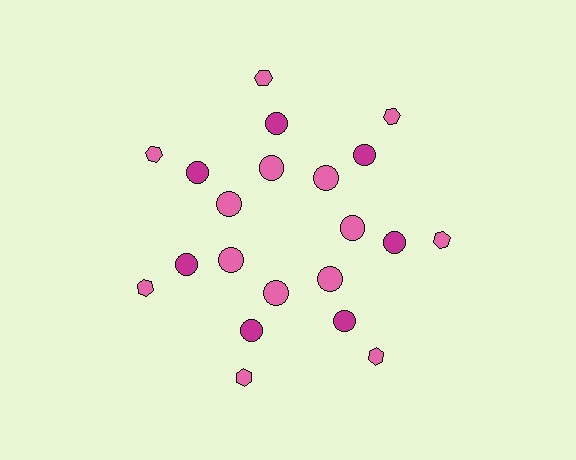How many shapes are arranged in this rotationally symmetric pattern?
There are 21 shapes, arranged in 7 groups of 3.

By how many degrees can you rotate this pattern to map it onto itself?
The pattern maps onto itself every 51 degrees of rotation.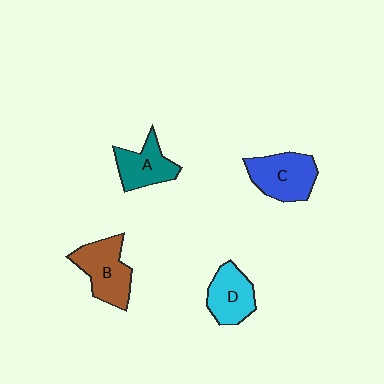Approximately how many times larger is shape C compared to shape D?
Approximately 1.2 times.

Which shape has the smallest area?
Shape A (teal).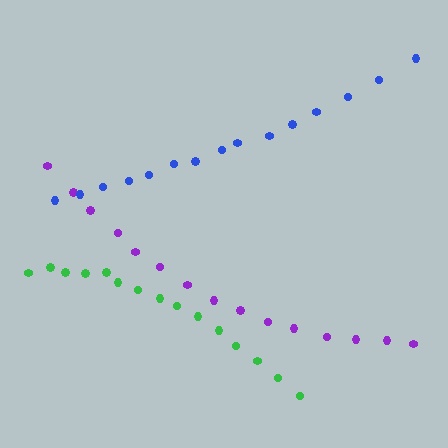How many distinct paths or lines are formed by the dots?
There are 3 distinct paths.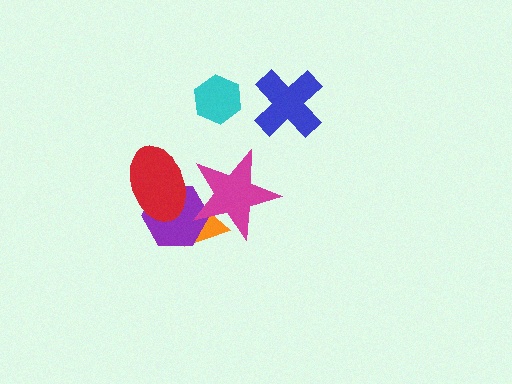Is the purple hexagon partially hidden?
Yes, it is partially covered by another shape.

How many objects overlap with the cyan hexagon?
0 objects overlap with the cyan hexagon.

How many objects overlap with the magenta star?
3 objects overlap with the magenta star.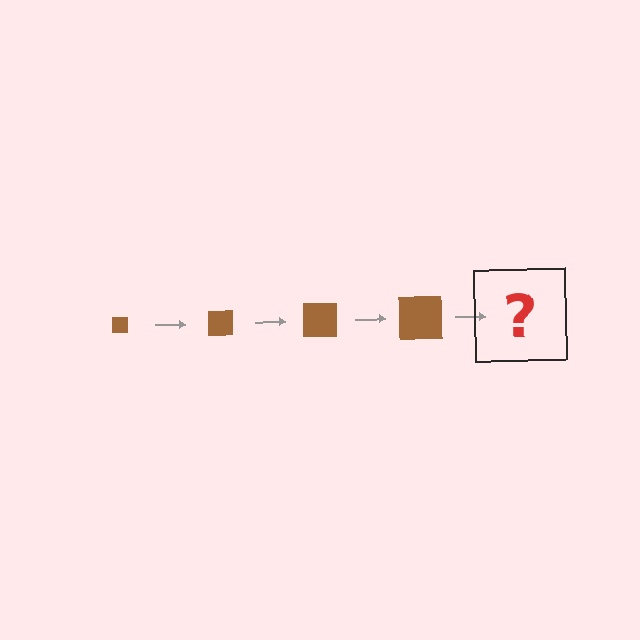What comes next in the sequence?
The next element should be a brown square, larger than the previous one.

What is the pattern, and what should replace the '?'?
The pattern is that the square gets progressively larger each step. The '?' should be a brown square, larger than the previous one.